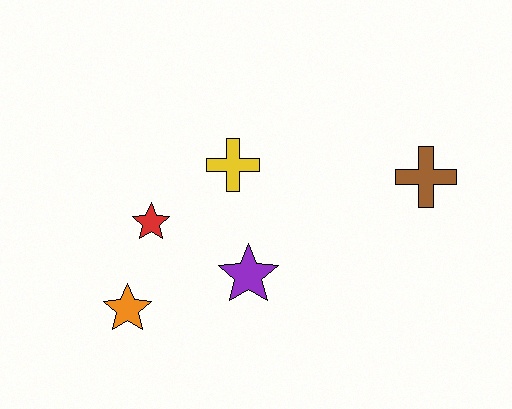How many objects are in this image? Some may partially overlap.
There are 5 objects.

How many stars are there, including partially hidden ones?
There are 3 stars.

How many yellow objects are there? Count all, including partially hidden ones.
There is 1 yellow object.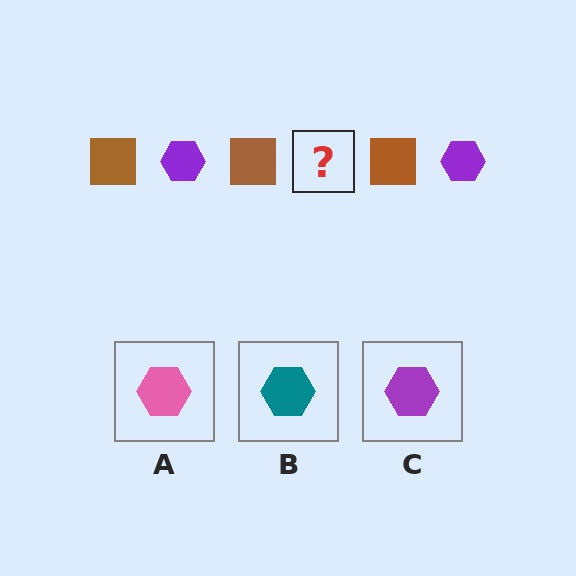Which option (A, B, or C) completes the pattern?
C.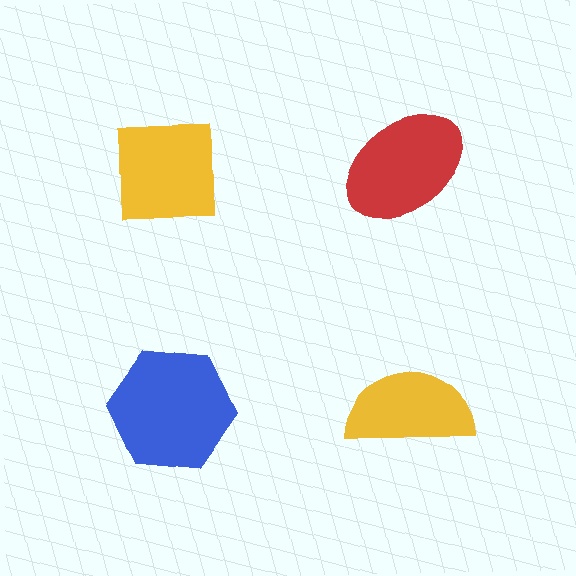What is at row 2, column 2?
A yellow semicircle.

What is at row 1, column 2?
A red ellipse.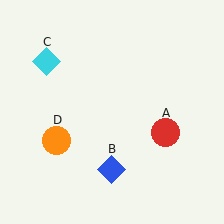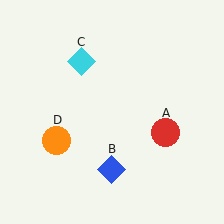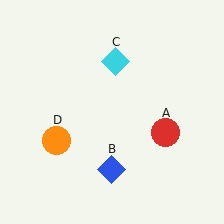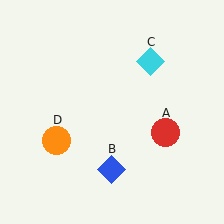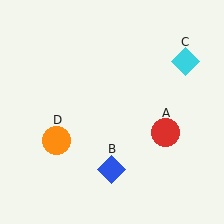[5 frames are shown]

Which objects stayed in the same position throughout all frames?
Red circle (object A) and blue diamond (object B) and orange circle (object D) remained stationary.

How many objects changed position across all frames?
1 object changed position: cyan diamond (object C).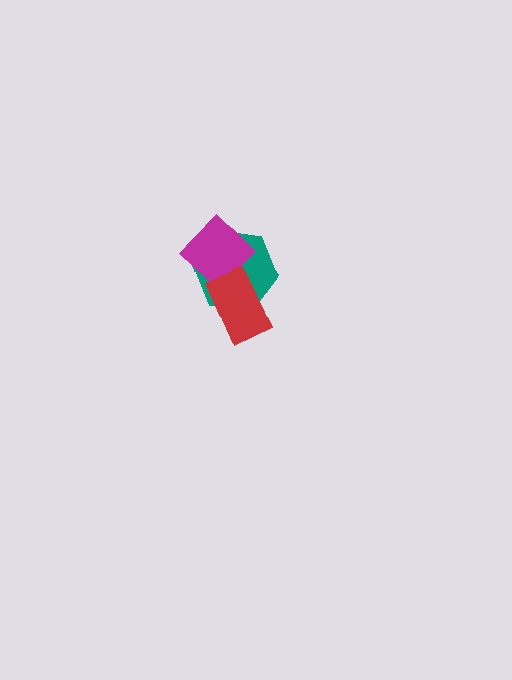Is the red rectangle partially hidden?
No, no other shape covers it.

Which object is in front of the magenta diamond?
The red rectangle is in front of the magenta diamond.